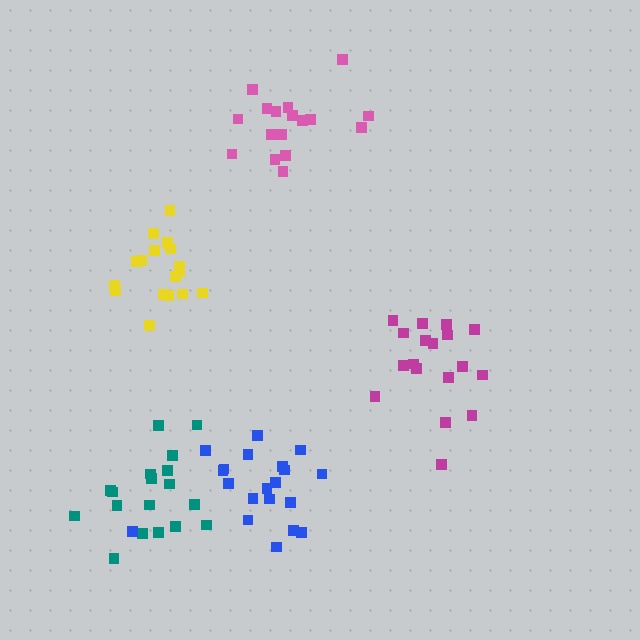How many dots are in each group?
Group 1: 17 dots, Group 2: 17 dots, Group 3: 18 dots, Group 4: 18 dots, Group 5: 20 dots (90 total).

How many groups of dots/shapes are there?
There are 5 groups.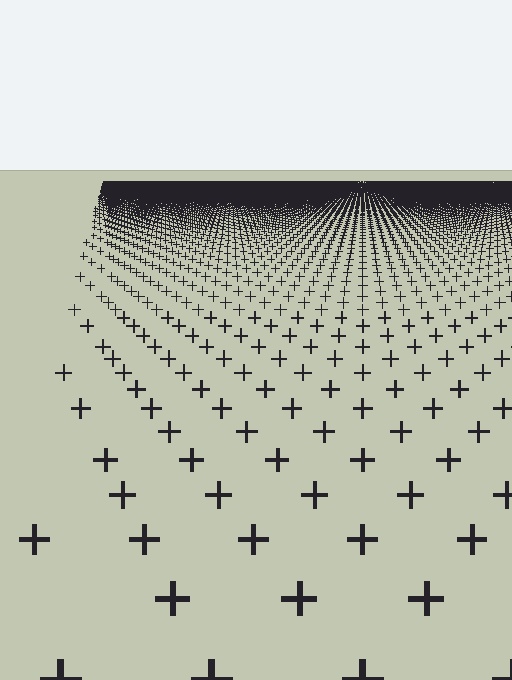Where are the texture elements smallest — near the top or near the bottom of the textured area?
Near the top.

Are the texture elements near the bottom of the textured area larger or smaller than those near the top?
Larger. Near the bottom, elements are closer to the viewer and appear at a bigger on-screen size.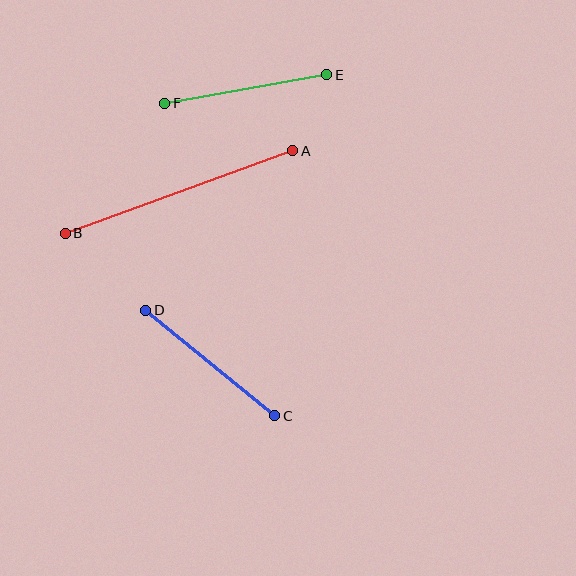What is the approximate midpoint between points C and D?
The midpoint is at approximately (210, 363) pixels.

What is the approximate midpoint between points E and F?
The midpoint is at approximately (246, 89) pixels.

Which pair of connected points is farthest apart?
Points A and B are farthest apart.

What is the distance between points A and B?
The distance is approximately 242 pixels.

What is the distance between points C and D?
The distance is approximately 167 pixels.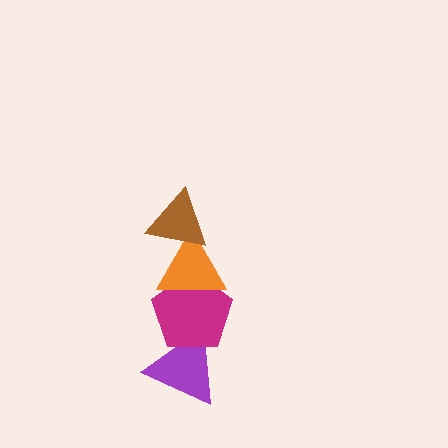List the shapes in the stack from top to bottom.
From top to bottom: the brown triangle, the orange triangle, the magenta pentagon, the purple triangle.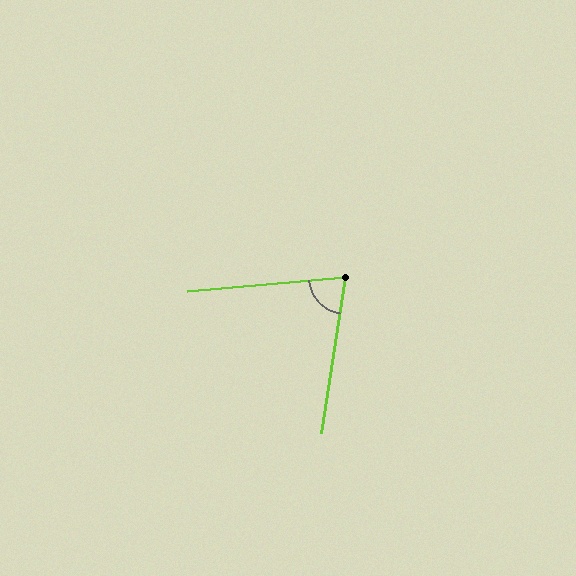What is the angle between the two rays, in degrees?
Approximately 76 degrees.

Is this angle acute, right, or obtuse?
It is acute.